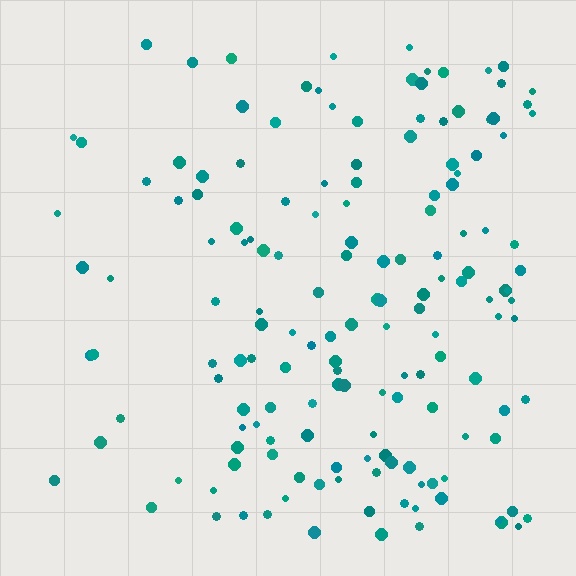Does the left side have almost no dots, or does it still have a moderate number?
Still a moderate number, just noticeably fewer than the right.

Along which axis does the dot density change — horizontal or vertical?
Horizontal.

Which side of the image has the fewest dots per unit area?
The left.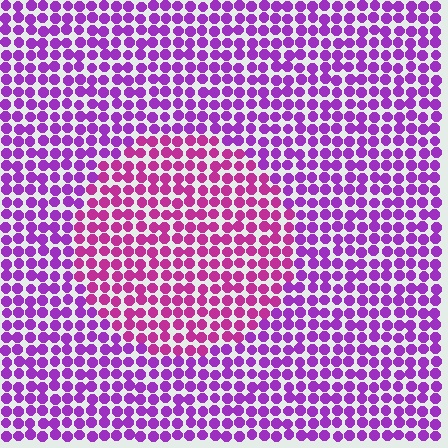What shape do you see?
I see a circle.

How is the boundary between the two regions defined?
The boundary is defined purely by a slight shift in hue (about 32 degrees). Spacing, size, and orientation are identical on both sides.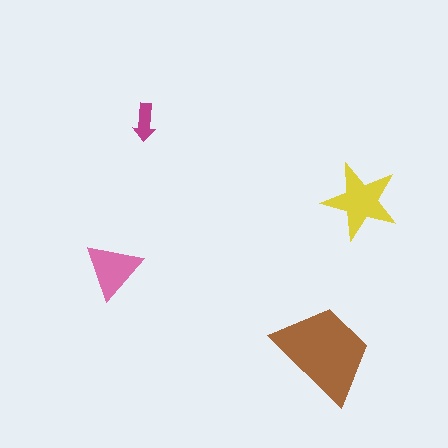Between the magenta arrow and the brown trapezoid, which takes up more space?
The brown trapezoid.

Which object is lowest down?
The brown trapezoid is bottommost.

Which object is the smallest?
The magenta arrow.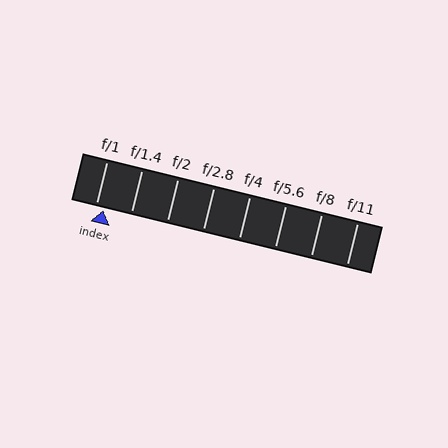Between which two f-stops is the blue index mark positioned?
The index mark is between f/1 and f/1.4.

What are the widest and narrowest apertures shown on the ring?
The widest aperture shown is f/1 and the narrowest is f/11.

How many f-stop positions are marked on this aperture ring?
There are 8 f-stop positions marked.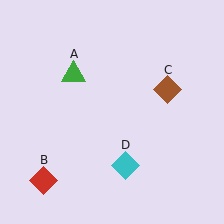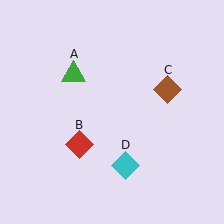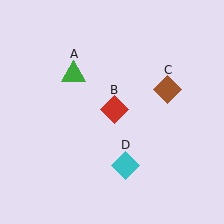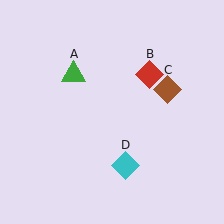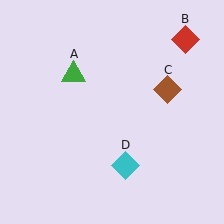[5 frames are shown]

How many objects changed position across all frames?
1 object changed position: red diamond (object B).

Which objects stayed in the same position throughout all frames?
Green triangle (object A) and brown diamond (object C) and cyan diamond (object D) remained stationary.